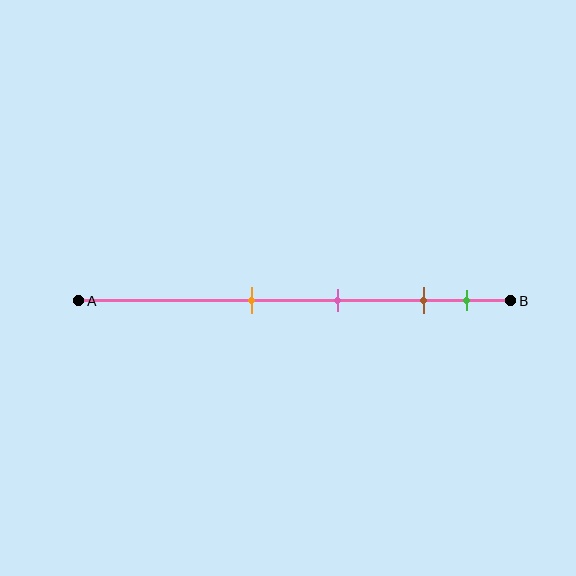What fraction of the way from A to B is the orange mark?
The orange mark is approximately 40% (0.4) of the way from A to B.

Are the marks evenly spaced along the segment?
No, the marks are not evenly spaced.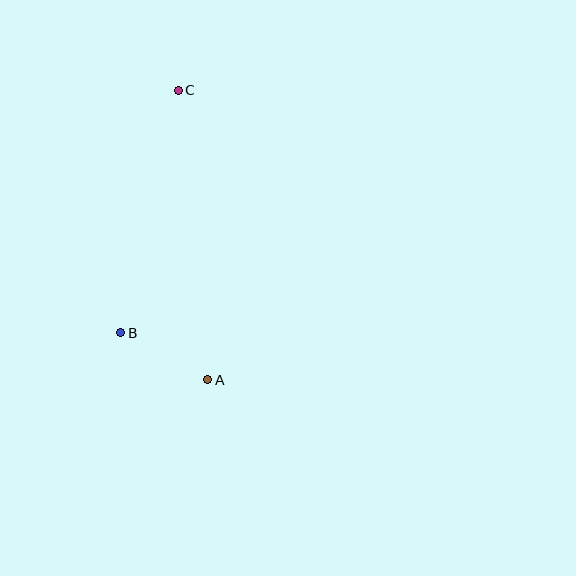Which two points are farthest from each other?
Points A and C are farthest from each other.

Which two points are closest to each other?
Points A and B are closest to each other.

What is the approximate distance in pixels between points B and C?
The distance between B and C is approximately 250 pixels.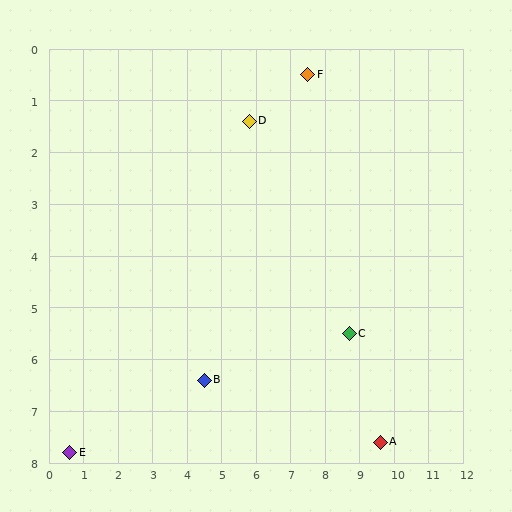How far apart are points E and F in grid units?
Points E and F are about 10.0 grid units apart.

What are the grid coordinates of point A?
Point A is at approximately (9.6, 7.6).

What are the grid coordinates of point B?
Point B is at approximately (4.5, 6.4).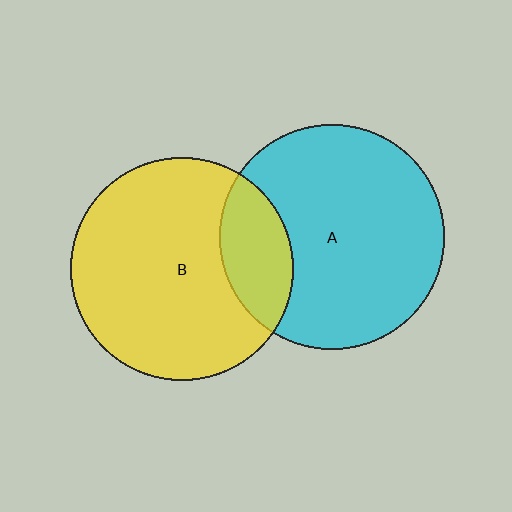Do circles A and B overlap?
Yes.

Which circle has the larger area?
Circle A (cyan).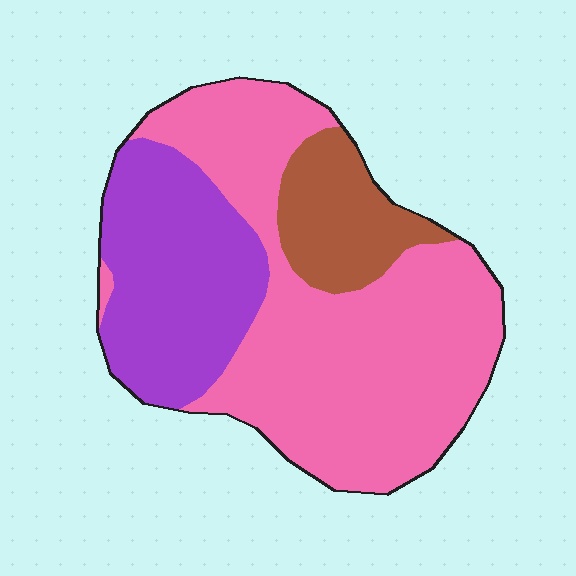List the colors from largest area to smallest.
From largest to smallest: pink, purple, brown.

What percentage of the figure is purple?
Purple covers about 30% of the figure.